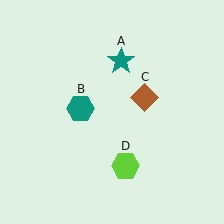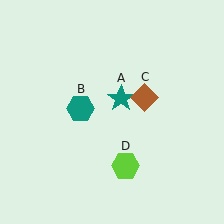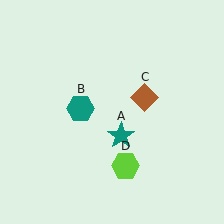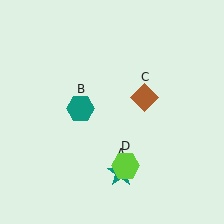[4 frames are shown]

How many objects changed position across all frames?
1 object changed position: teal star (object A).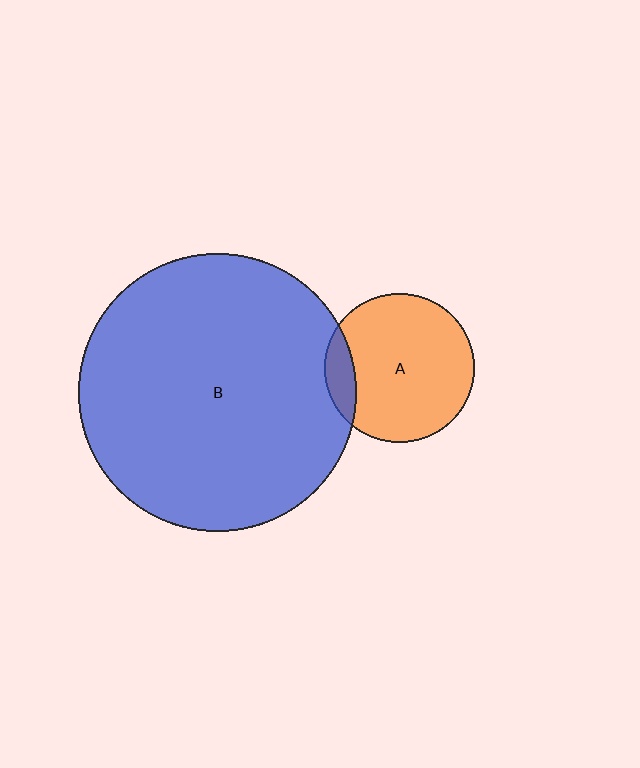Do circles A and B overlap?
Yes.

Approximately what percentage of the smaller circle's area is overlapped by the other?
Approximately 10%.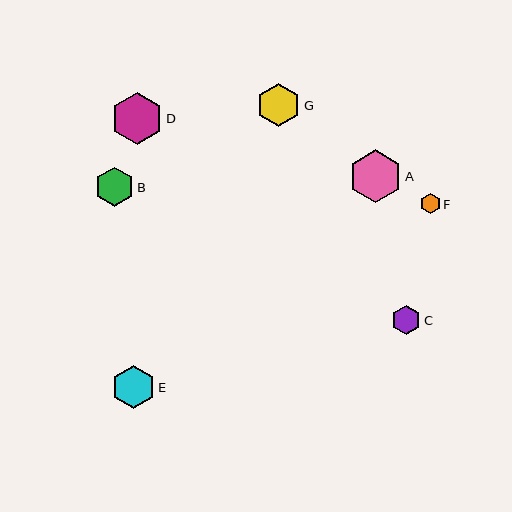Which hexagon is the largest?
Hexagon A is the largest with a size of approximately 53 pixels.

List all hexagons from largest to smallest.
From largest to smallest: A, D, G, E, B, C, F.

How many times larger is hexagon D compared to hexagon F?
Hexagon D is approximately 2.6 times the size of hexagon F.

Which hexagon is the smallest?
Hexagon F is the smallest with a size of approximately 20 pixels.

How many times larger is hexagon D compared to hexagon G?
Hexagon D is approximately 1.2 times the size of hexagon G.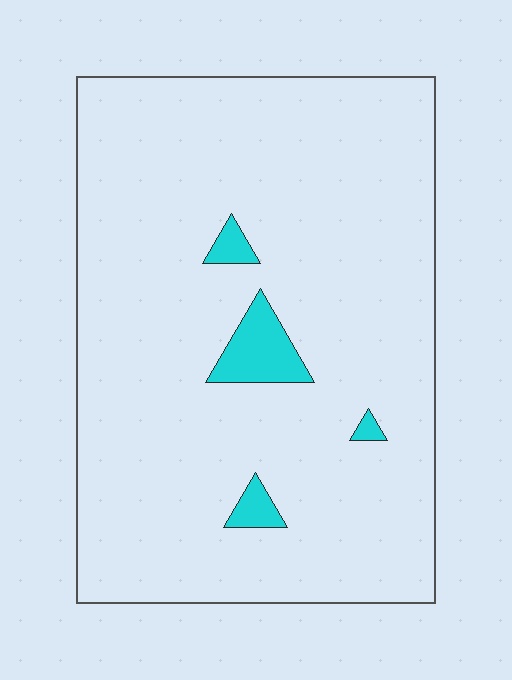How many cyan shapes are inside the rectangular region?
4.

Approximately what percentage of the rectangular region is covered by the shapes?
Approximately 5%.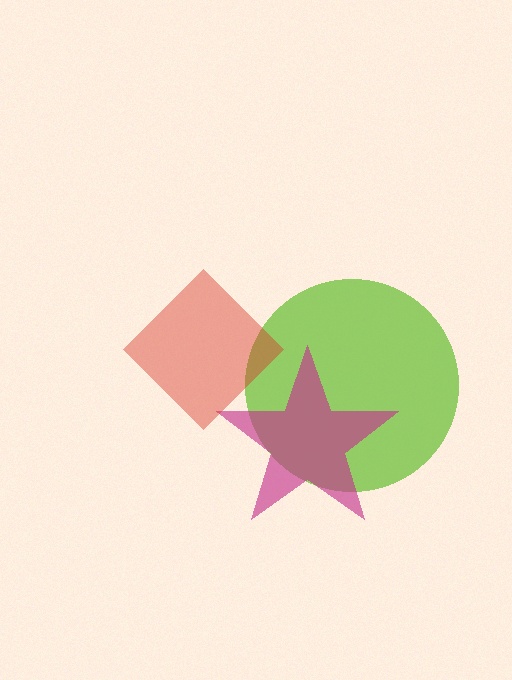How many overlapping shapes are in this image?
There are 3 overlapping shapes in the image.